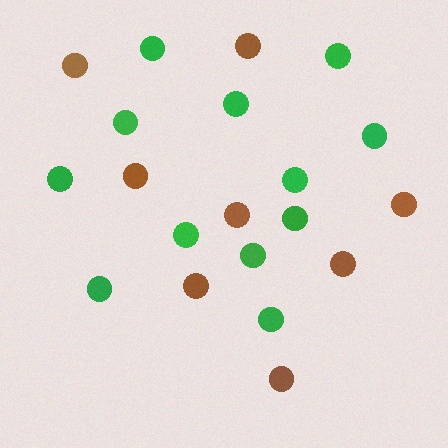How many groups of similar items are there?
There are 2 groups: one group of green circles (12) and one group of brown circles (8).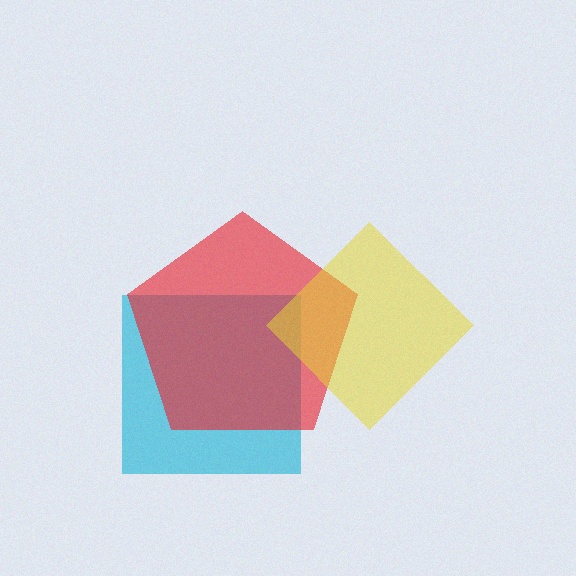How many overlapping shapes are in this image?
There are 3 overlapping shapes in the image.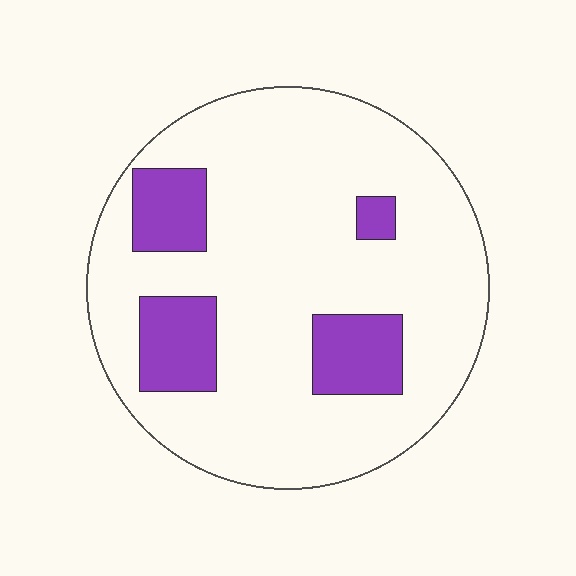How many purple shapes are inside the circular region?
4.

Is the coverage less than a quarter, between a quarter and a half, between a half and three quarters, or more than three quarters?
Less than a quarter.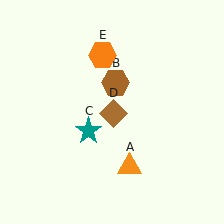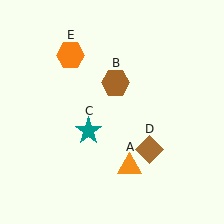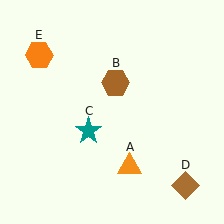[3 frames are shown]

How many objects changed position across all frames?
2 objects changed position: brown diamond (object D), orange hexagon (object E).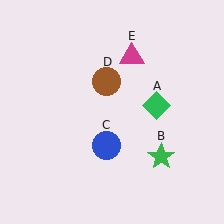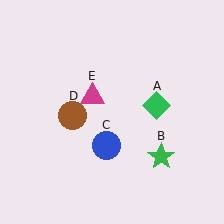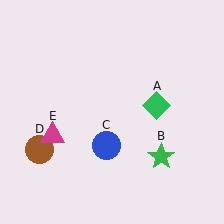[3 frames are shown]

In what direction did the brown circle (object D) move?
The brown circle (object D) moved down and to the left.